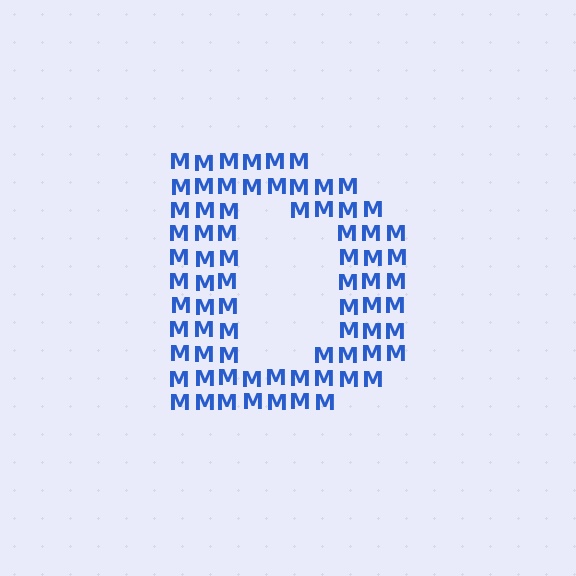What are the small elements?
The small elements are letter M's.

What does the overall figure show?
The overall figure shows the letter D.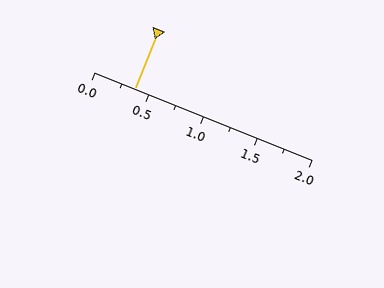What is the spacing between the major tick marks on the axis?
The major ticks are spaced 0.5 apart.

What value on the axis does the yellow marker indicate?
The marker indicates approximately 0.38.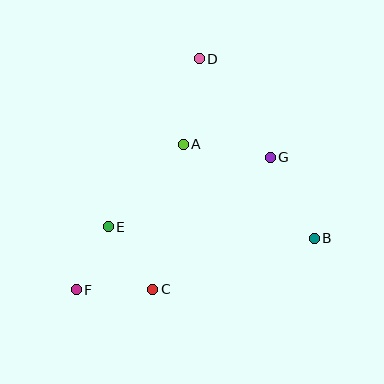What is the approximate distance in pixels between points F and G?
The distance between F and G is approximately 235 pixels.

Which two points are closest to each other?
Points E and F are closest to each other.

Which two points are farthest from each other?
Points D and F are farthest from each other.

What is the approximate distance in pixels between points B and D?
The distance between B and D is approximately 213 pixels.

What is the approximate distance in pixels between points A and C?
The distance between A and C is approximately 148 pixels.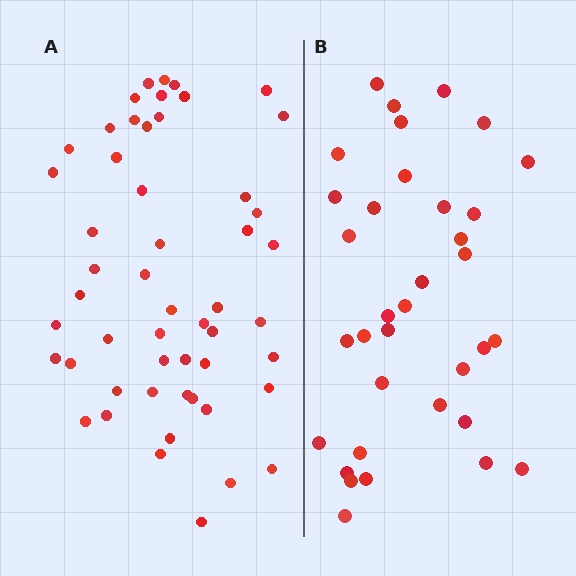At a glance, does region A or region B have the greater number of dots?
Region A (the left region) has more dots.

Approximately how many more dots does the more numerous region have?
Region A has approximately 15 more dots than region B.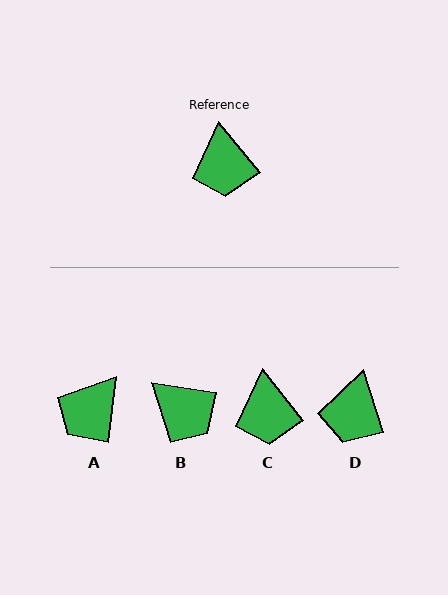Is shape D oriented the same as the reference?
No, it is off by about 21 degrees.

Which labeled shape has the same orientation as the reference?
C.